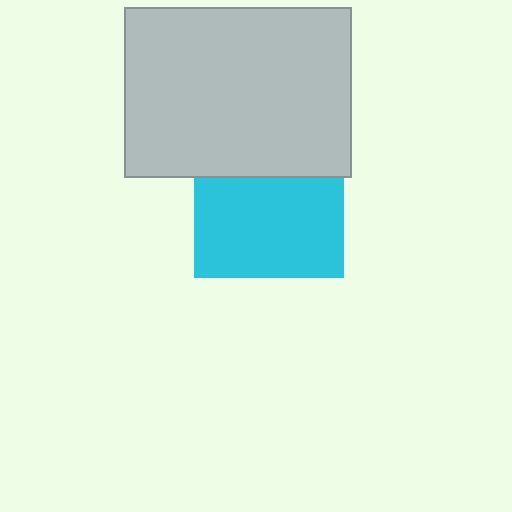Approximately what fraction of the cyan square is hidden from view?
Roughly 33% of the cyan square is hidden behind the light gray rectangle.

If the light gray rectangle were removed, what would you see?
You would see the complete cyan square.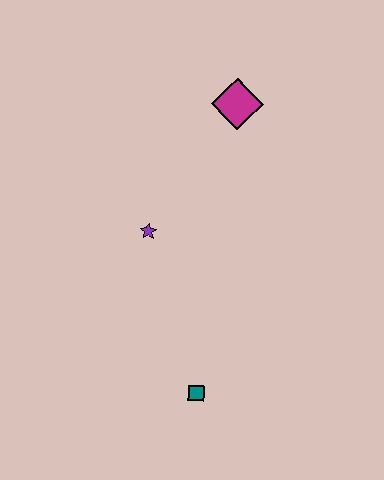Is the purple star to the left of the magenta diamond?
Yes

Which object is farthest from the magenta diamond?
The teal square is farthest from the magenta diamond.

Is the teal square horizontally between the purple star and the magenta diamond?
Yes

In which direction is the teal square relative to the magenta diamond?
The teal square is below the magenta diamond.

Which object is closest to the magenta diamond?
The purple star is closest to the magenta diamond.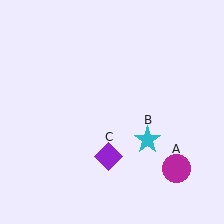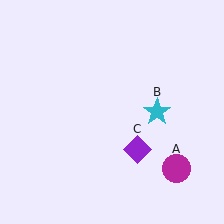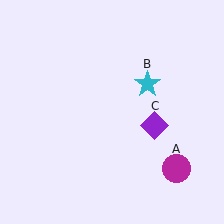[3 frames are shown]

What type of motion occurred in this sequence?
The cyan star (object B), purple diamond (object C) rotated counterclockwise around the center of the scene.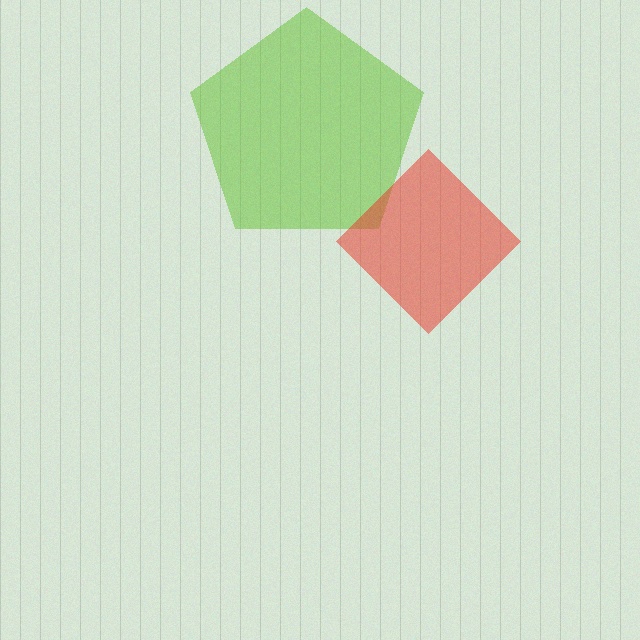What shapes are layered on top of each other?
The layered shapes are: a lime pentagon, a red diamond.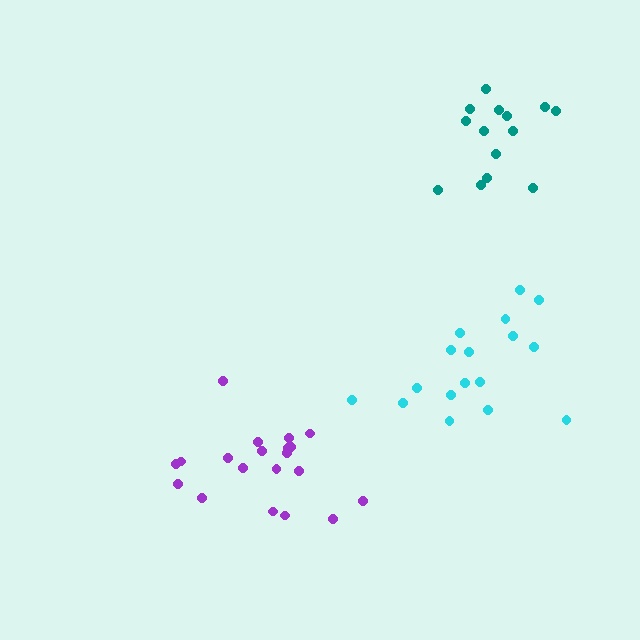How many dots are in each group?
Group 1: 20 dots, Group 2: 14 dots, Group 3: 17 dots (51 total).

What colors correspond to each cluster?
The clusters are colored: purple, teal, cyan.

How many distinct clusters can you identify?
There are 3 distinct clusters.